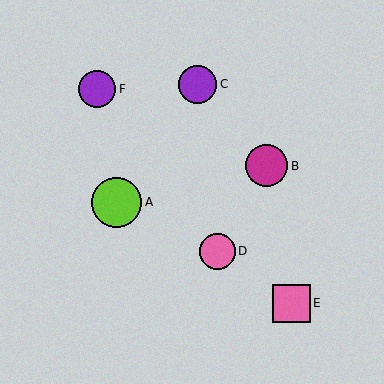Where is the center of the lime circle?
The center of the lime circle is at (117, 202).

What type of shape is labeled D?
Shape D is a pink circle.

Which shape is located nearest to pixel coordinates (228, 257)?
The pink circle (labeled D) at (218, 251) is nearest to that location.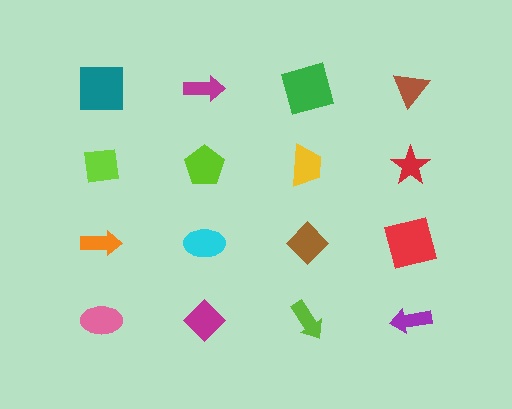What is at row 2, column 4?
A red star.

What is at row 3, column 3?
A brown diamond.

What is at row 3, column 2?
A cyan ellipse.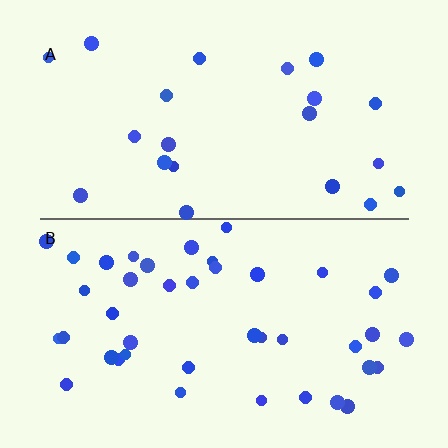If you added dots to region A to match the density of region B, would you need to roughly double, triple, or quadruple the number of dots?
Approximately double.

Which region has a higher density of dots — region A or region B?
B (the bottom).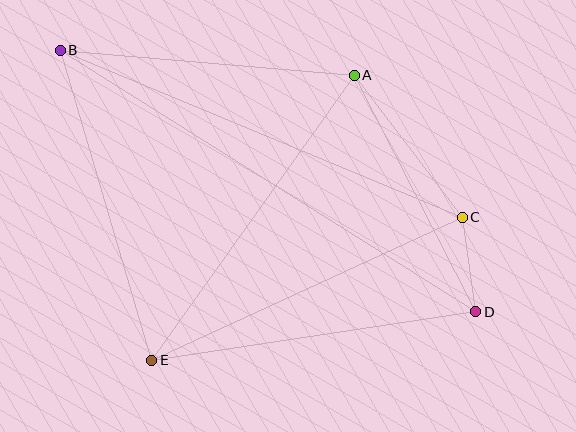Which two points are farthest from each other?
Points B and D are farthest from each other.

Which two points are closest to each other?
Points C and D are closest to each other.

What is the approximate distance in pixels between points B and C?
The distance between B and C is approximately 435 pixels.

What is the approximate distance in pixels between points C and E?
The distance between C and E is approximately 341 pixels.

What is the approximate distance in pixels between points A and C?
The distance between A and C is approximately 178 pixels.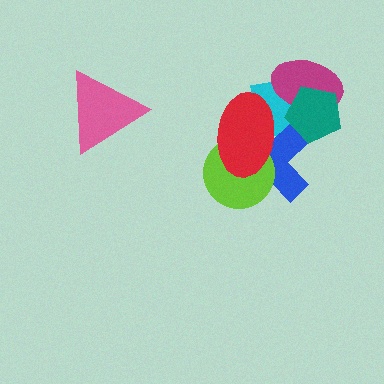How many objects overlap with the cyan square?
4 objects overlap with the cyan square.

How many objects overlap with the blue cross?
4 objects overlap with the blue cross.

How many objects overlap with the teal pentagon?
3 objects overlap with the teal pentagon.